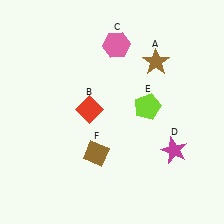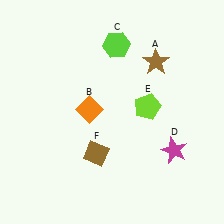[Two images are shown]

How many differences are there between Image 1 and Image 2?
There are 2 differences between the two images.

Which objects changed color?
B changed from red to orange. C changed from pink to lime.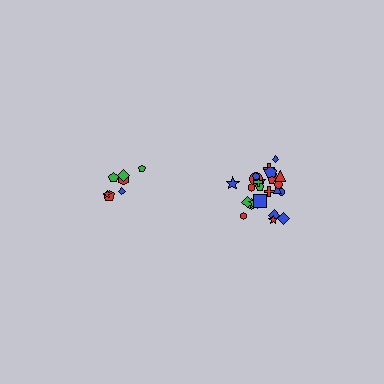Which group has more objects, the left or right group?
The right group.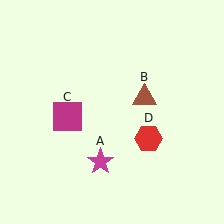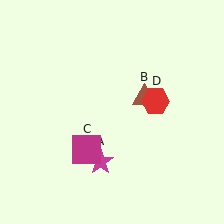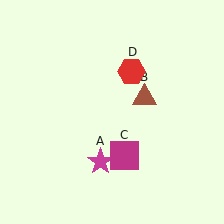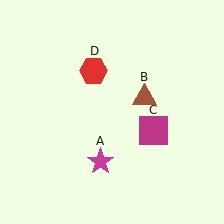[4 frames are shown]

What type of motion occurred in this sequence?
The magenta square (object C), red hexagon (object D) rotated counterclockwise around the center of the scene.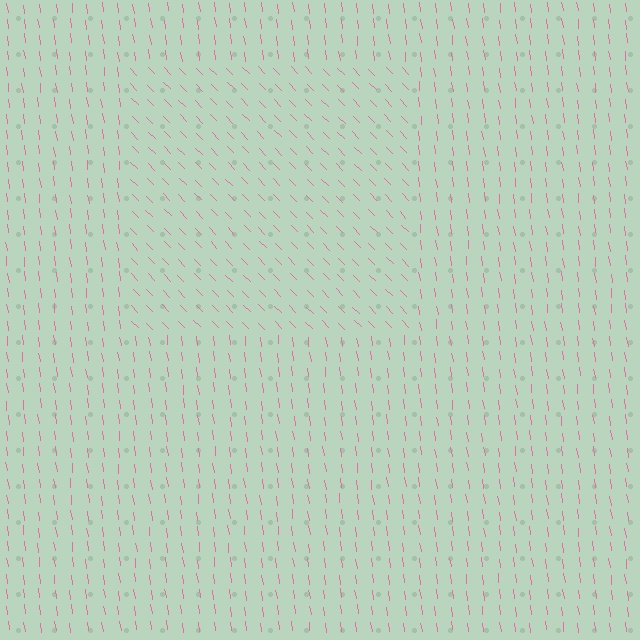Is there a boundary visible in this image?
Yes, there is a texture boundary formed by a change in line orientation.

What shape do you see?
I see a rectangle.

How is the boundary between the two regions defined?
The boundary is defined purely by a change in line orientation (approximately 37 degrees difference). All lines are the same color and thickness.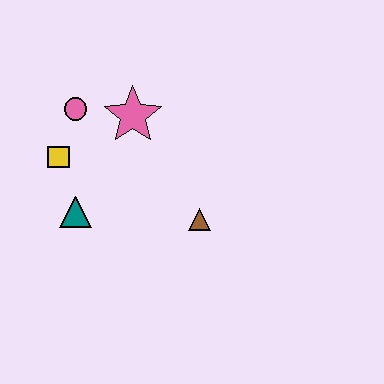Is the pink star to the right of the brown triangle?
No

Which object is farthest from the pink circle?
The brown triangle is farthest from the pink circle.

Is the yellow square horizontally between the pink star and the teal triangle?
No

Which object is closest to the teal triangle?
The yellow square is closest to the teal triangle.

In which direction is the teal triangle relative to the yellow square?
The teal triangle is below the yellow square.